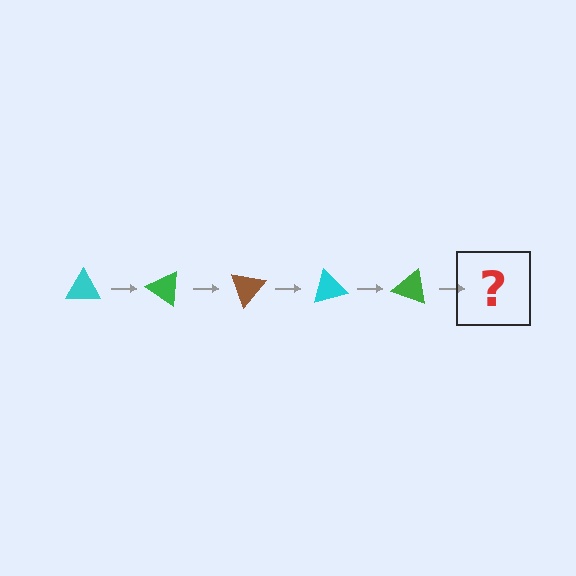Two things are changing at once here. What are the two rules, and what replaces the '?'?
The two rules are that it rotates 35 degrees each step and the color cycles through cyan, green, and brown. The '?' should be a brown triangle, rotated 175 degrees from the start.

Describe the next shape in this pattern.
It should be a brown triangle, rotated 175 degrees from the start.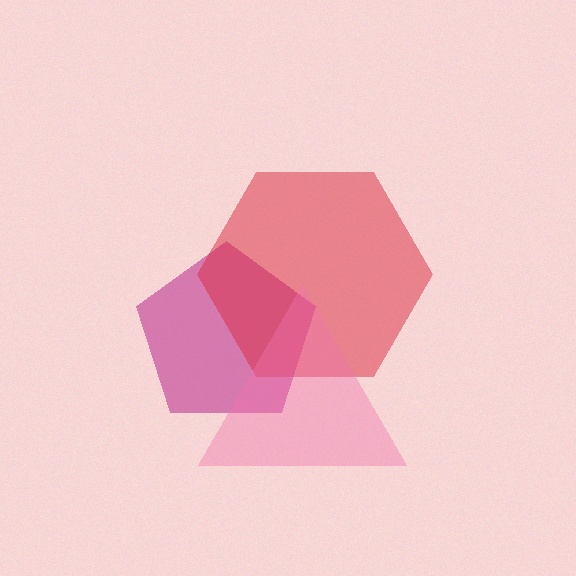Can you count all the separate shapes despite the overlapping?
Yes, there are 3 separate shapes.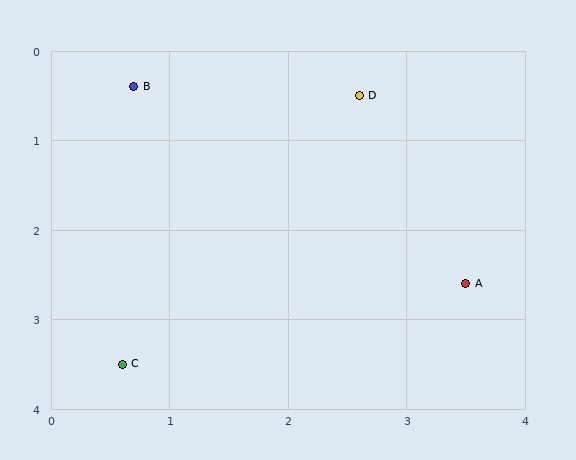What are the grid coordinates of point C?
Point C is at approximately (0.6, 3.5).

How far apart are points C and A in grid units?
Points C and A are about 3.0 grid units apart.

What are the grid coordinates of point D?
Point D is at approximately (2.6, 0.5).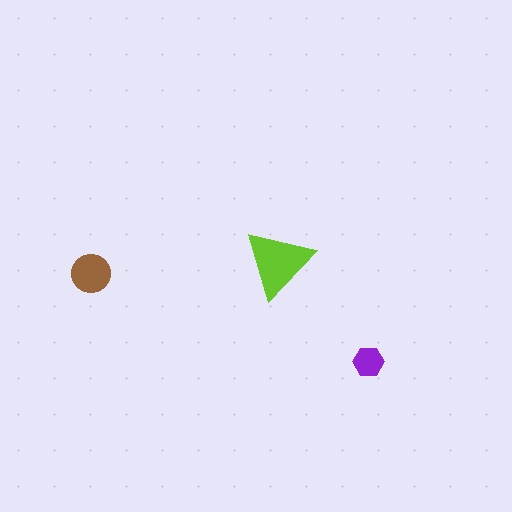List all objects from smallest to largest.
The purple hexagon, the brown circle, the lime triangle.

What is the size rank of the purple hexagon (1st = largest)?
3rd.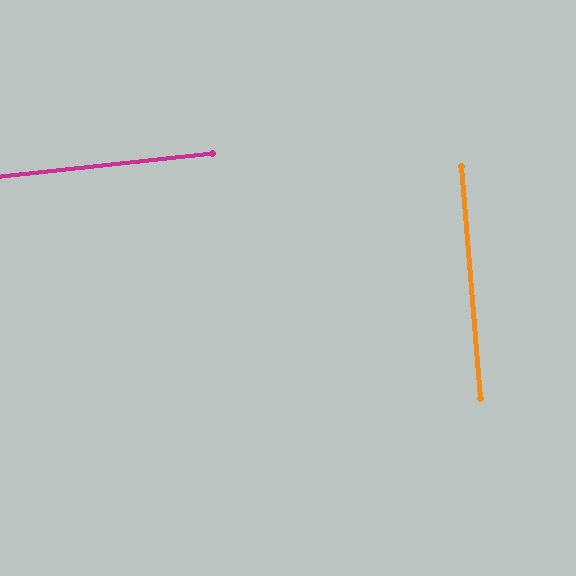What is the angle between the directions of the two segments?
Approximately 89 degrees.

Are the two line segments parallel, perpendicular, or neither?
Perpendicular — they meet at approximately 89°.